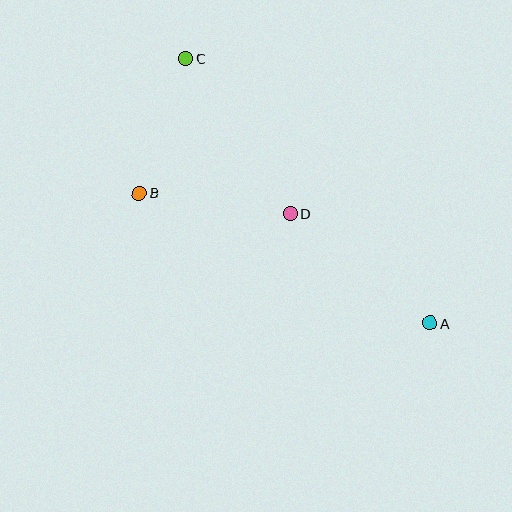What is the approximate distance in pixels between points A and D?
The distance between A and D is approximately 178 pixels.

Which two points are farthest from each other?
Points A and C are farthest from each other.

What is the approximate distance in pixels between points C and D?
The distance between C and D is approximately 187 pixels.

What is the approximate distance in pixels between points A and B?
The distance between A and B is approximately 318 pixels.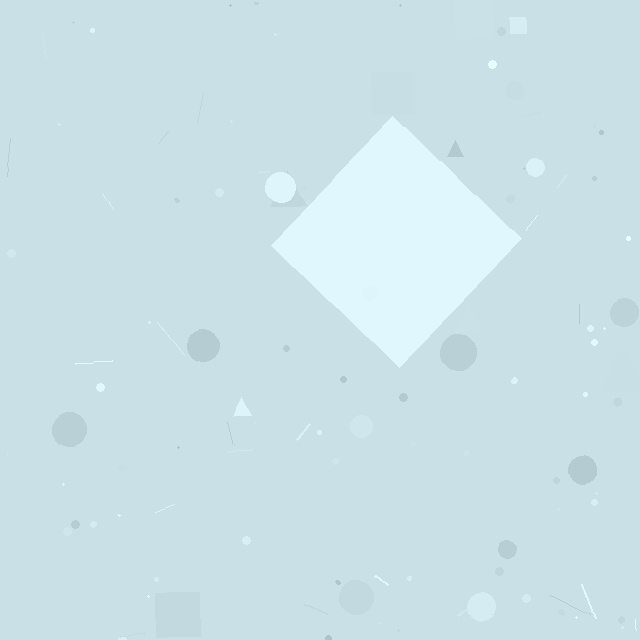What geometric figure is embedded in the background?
A diamond is embedded in the background.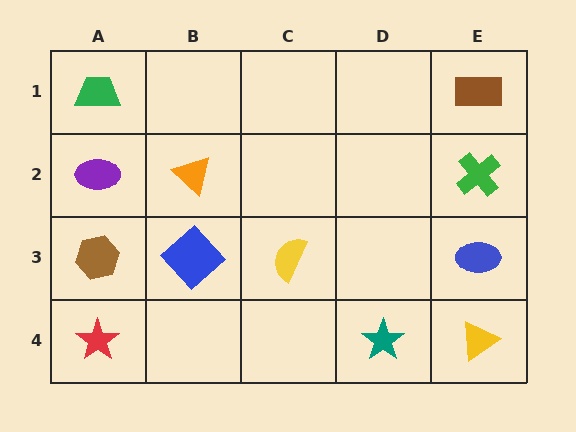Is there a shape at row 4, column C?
No, that cell is empty.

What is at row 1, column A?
A green trapezoid.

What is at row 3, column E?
A blue ellipse.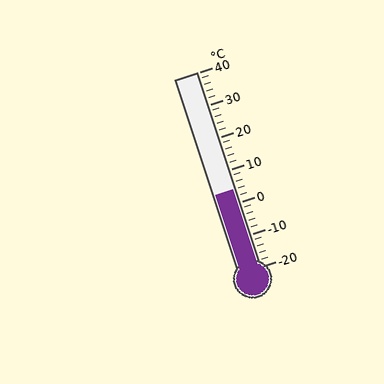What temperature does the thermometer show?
The thermometer shows approximately 4°C.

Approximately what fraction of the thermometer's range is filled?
The thermometer is filled to approximately 40% of its range.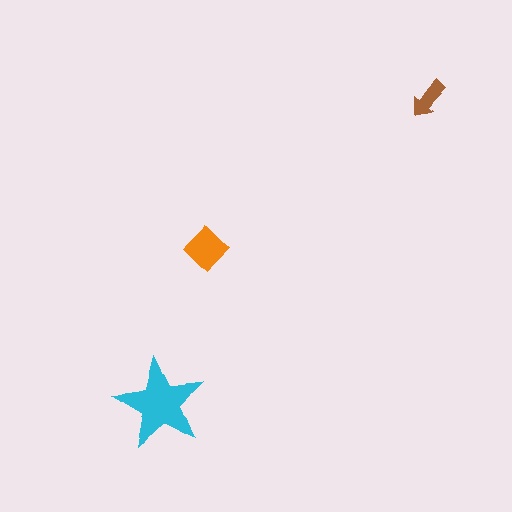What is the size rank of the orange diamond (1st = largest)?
2nd.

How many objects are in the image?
There are 3 objects in the image.